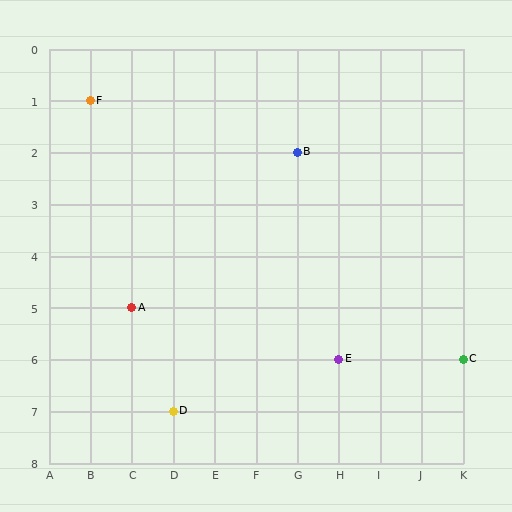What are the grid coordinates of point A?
Point A is at grid coordinates (C, 5).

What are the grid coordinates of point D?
Point D is at grid coordinates (D, 7).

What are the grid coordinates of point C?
Point C is at grid coordinates (K, 6).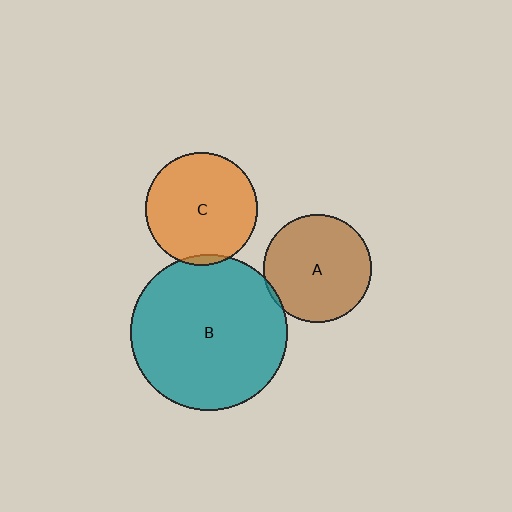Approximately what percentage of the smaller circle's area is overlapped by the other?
Approximately 5%.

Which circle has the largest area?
Circle B (teal).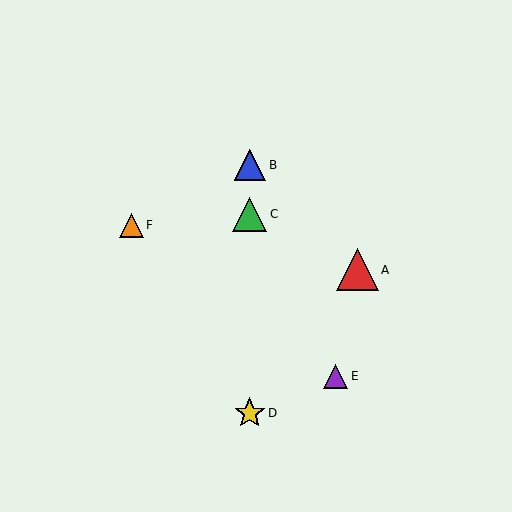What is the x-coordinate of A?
Object A is at x≈358.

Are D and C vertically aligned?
Yes, both are at x≈250.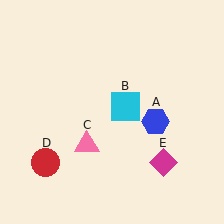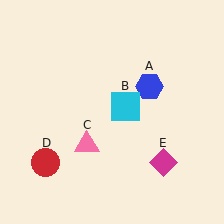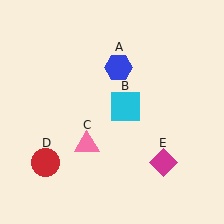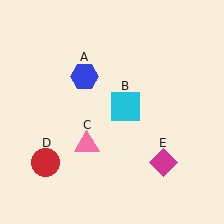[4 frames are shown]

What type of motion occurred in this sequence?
The blue hexagon (object A) rotated counterclockwise around the center of the scene.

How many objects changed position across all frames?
1 object changed position: blue hexagon (object A).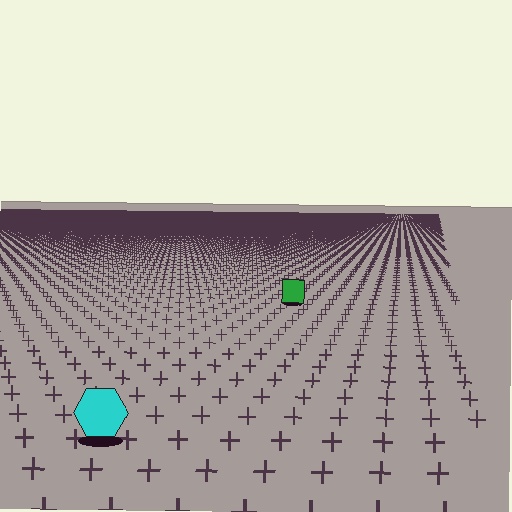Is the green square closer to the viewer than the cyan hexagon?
No. The cyan hexagon is closer — you can tell from the texture gradient: the ground texture is coarser near it.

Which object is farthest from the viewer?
The green square is farthest from the viewer. It appears smaller and the ground texture around it is denser.